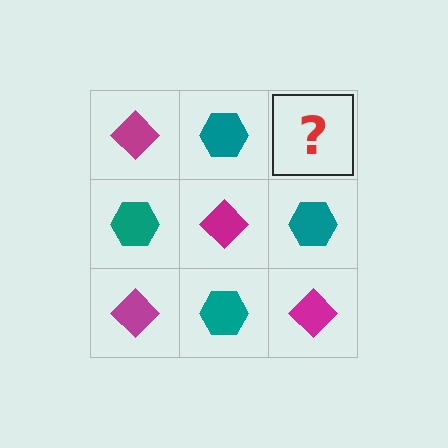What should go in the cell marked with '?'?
The missing cell should contain a magenta diamond.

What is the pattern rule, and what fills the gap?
The rule is that it alternates magenta diamond and teal hexagon in a checkerboard pattern. The gap should be filled with a magenta diamond.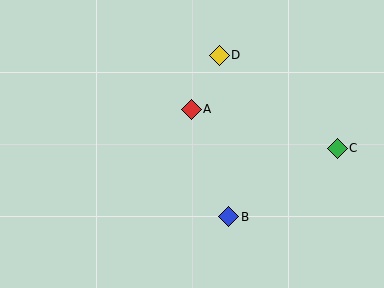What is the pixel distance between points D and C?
The distance between D and C is 150 pixels.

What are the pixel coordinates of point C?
Point C is at (337, 148).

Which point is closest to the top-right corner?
Point C is closest to the top-right corner.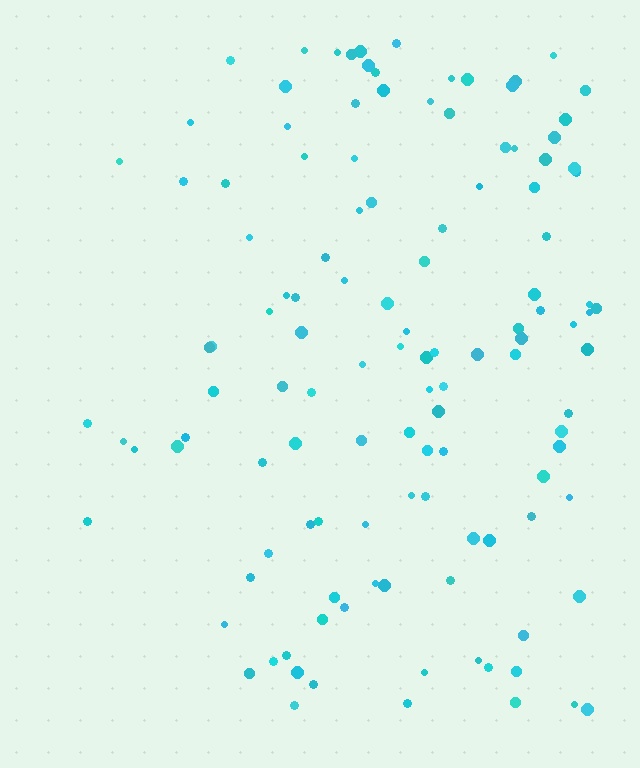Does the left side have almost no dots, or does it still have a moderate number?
Still a moderate number, just noticeably fewer than the right.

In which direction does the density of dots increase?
From left to right, with the right side densest.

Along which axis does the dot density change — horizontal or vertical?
Horizontal.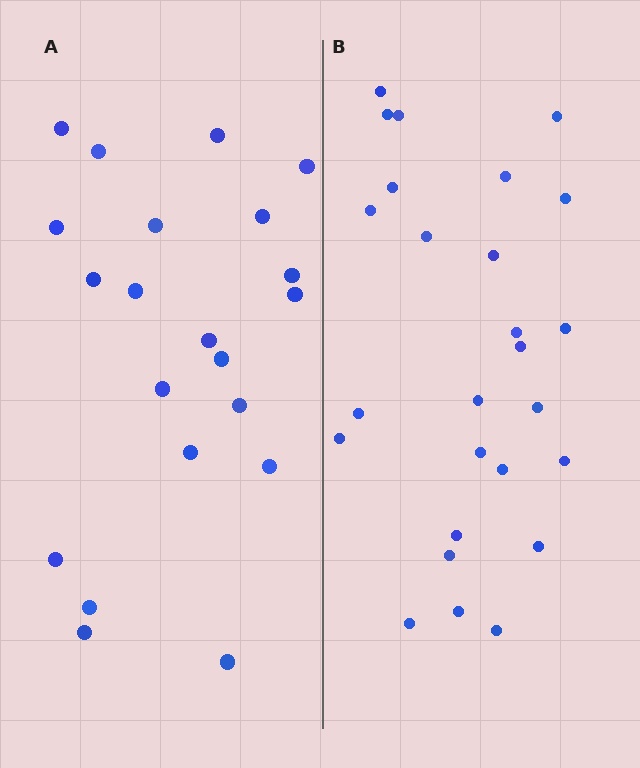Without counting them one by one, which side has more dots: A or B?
Region B (the right region) has more dots.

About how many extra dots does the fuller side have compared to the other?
Region B has about 5 more dots than region A.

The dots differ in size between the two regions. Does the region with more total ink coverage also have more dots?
No. Region A has more total ink coverage because its dots are larger, but region B actually contains more individual dots. Total area can be misleading — the number of items is what matters here.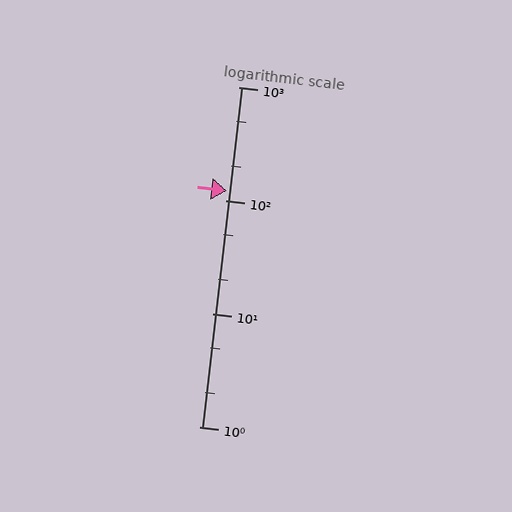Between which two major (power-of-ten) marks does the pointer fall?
The pointer is between 100 and 1000.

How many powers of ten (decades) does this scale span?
The scale spans 3 decades, from 1 to 1000.